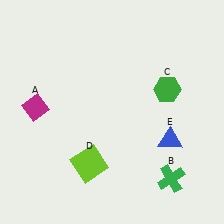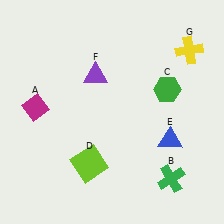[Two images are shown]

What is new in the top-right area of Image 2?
A yellow cross (G) was added in the top-right area of Image 2.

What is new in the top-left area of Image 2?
A purple triangle (F) was added in the top-left area of Image 2.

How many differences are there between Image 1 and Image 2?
There are 2 differences between the two images.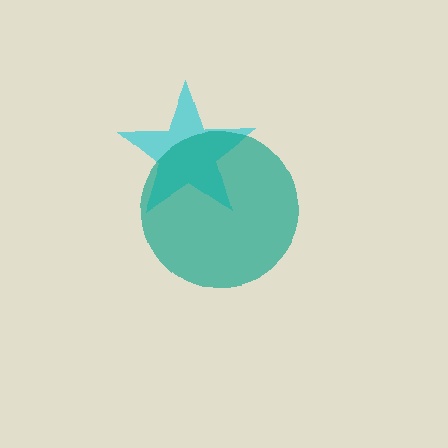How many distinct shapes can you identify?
There are 2 distinct shapes: a cyan star, a teal circle.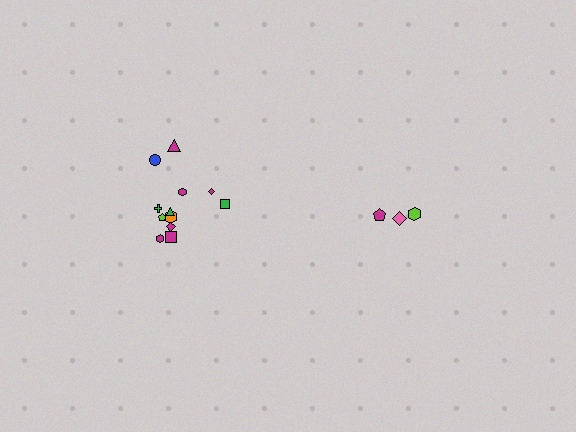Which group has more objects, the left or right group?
The left group.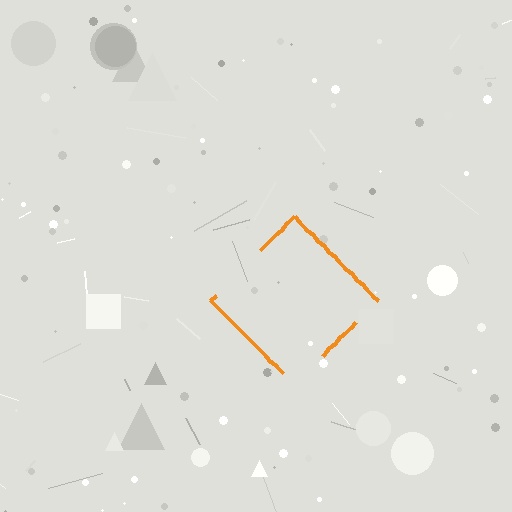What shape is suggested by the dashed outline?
The dashed outline suggests a diamond.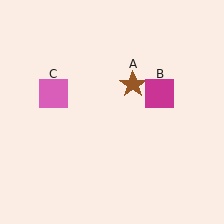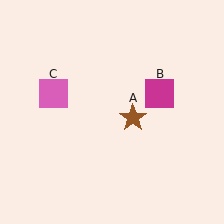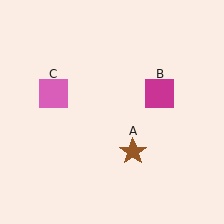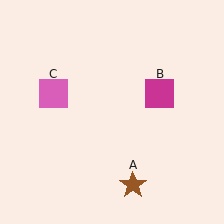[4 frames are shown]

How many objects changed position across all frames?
1 object changed position: brown star (object A).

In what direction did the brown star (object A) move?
The brown star (object A) moved down.